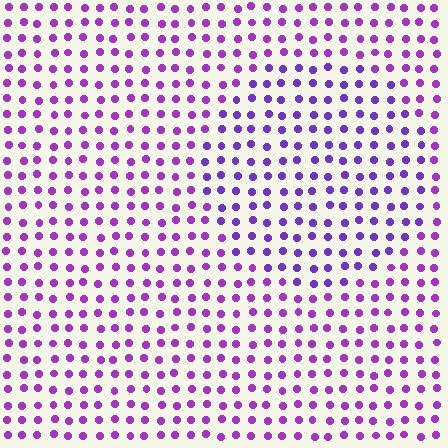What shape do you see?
I see a circle.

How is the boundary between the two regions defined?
The boundary is defined purely by a slight shift in hue (about 22 degrees). Spacing, size, and orientation are identical on both sides.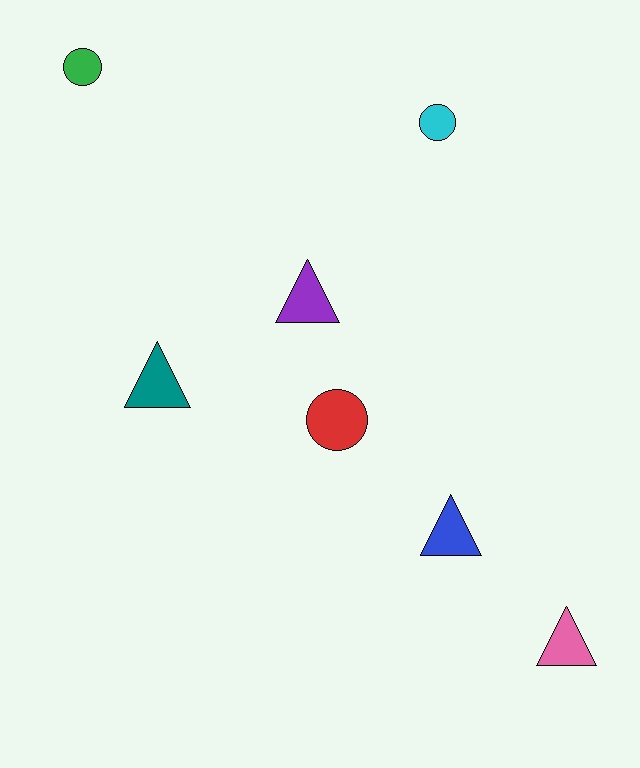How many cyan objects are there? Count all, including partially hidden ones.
There is 1 cyan object.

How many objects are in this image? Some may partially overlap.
There are 7 objects.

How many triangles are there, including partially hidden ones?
There are 4 triangles.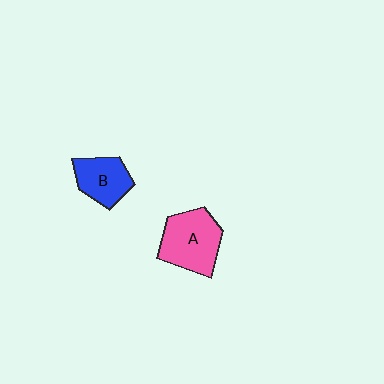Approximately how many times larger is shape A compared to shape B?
Approximately 1.4 times.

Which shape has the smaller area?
Shape B (blue).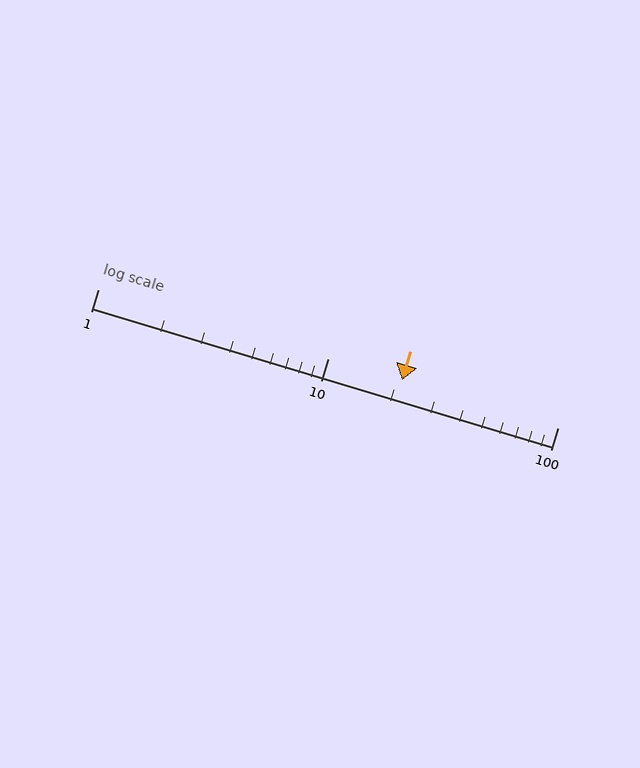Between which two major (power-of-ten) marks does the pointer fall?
The pointer is between 10 and 100.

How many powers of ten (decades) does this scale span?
The scale spans 2 decades, from 1 to 100.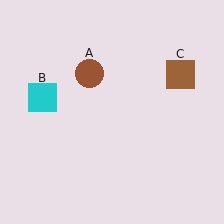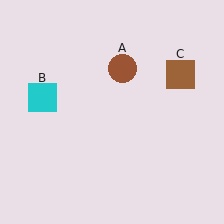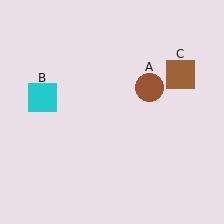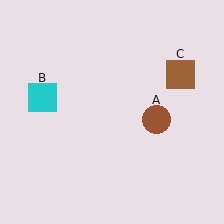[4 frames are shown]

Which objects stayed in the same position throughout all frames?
Cyan square (object B) and brown square (object C) remained stationary.